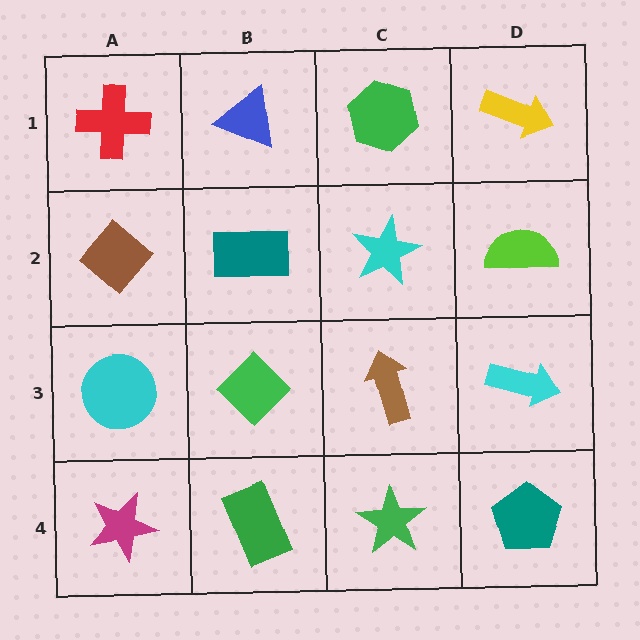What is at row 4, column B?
A green rectangle.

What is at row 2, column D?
A lime semicircle.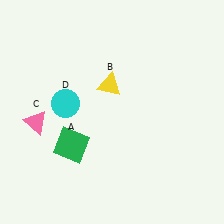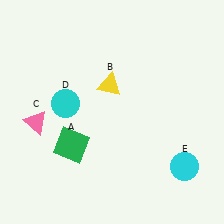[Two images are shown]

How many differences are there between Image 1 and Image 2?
There is 1 difference between the two images.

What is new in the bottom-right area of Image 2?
A cyan circle (E) was added in the bottom-right area of Image 2.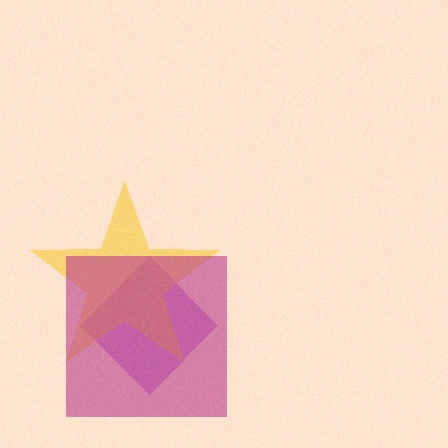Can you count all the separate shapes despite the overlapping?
Yes, there are 3 separate shapes.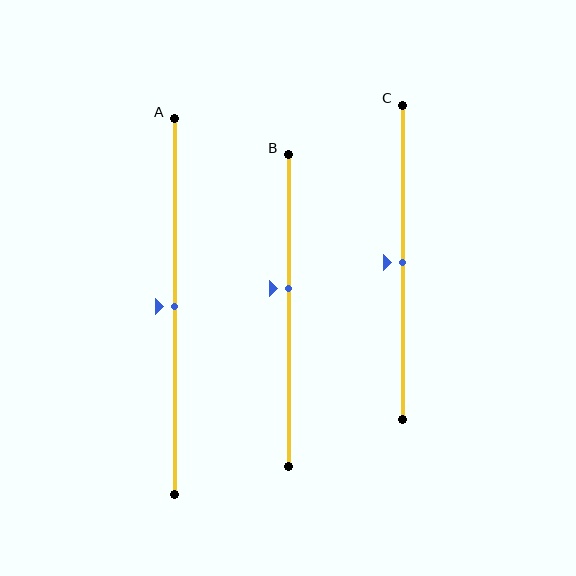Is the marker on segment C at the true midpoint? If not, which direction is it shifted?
Yes, the marker on segment C is at the true midpoint.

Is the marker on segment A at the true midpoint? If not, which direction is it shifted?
Yes, the marker on segment A is at the true midpoint.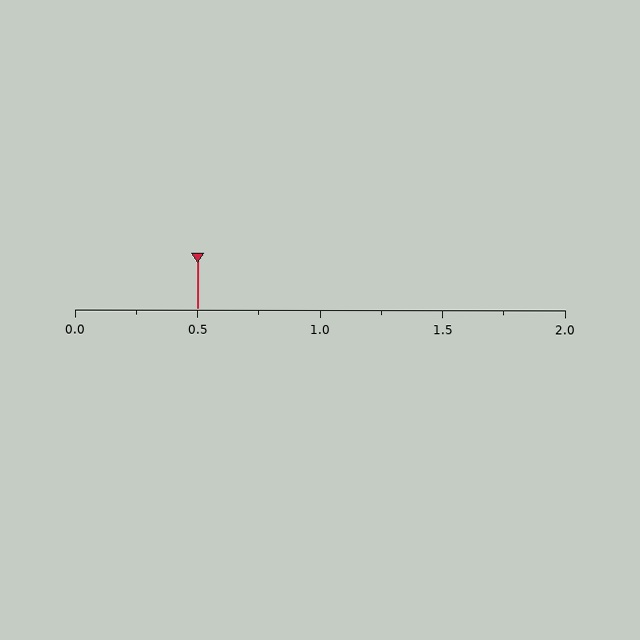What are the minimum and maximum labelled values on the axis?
The axis runs from 0.0 to 2.0.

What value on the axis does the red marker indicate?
The marker indicates approximately 0.5.